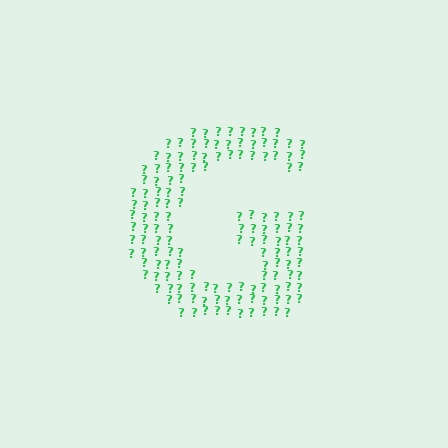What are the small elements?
The small elements are question marks.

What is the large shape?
The large shape is the letter G.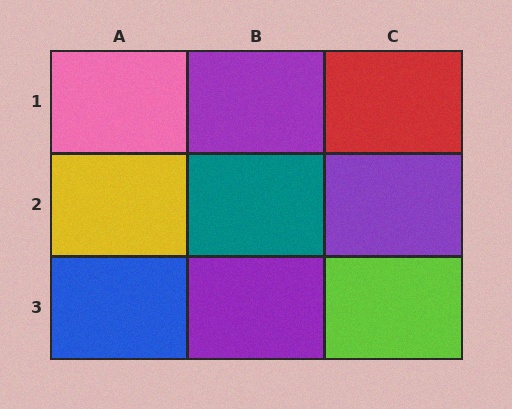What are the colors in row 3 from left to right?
Blue, purple, lime.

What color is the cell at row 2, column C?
Purple.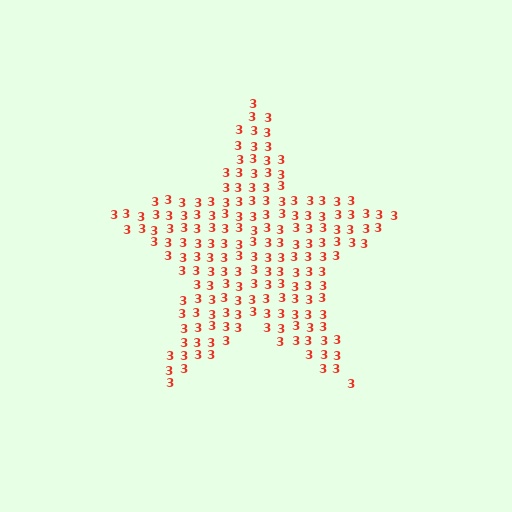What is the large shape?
The large shape is a star.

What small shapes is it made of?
It is made of small digit 3's.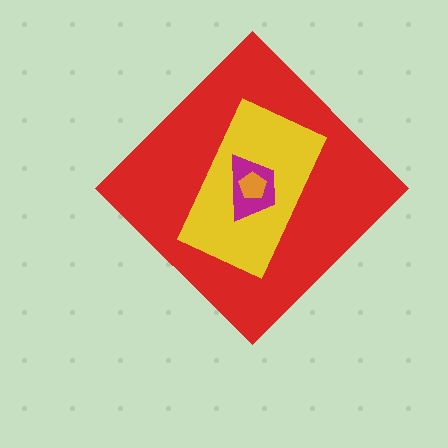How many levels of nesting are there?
4.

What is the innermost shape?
The orange pentagon.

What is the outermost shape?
The red diamond.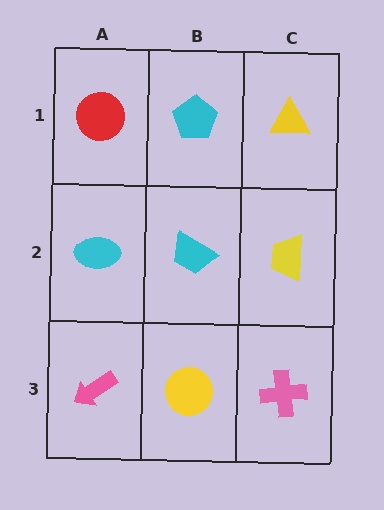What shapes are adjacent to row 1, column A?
A cyan ellipse (row 2, column A), a cyan pentagon (row 1, column B).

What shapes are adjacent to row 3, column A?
A cyan ellipse (row 2, column A), a yellow circle (row 3, column B).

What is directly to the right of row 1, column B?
A yellow triangle.